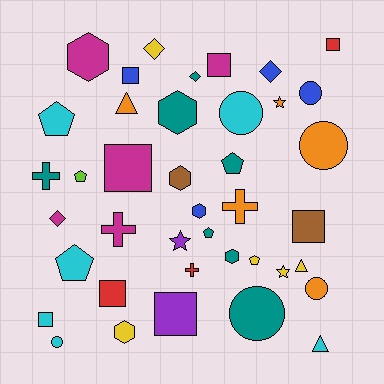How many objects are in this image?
There are 40 objects.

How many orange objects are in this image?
There are 5 orange objects.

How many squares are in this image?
There are 8 squares.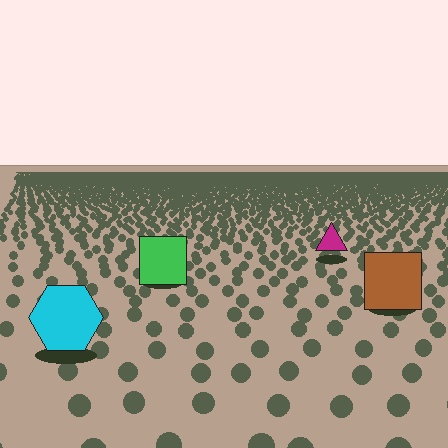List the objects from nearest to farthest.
From nearest to farthest: the cyan hexagon, the brown square, the green square, the magenta triangle.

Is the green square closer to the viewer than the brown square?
No. The brown square is closer — you can tell from the texture gradient: the ground texture is coarser near it.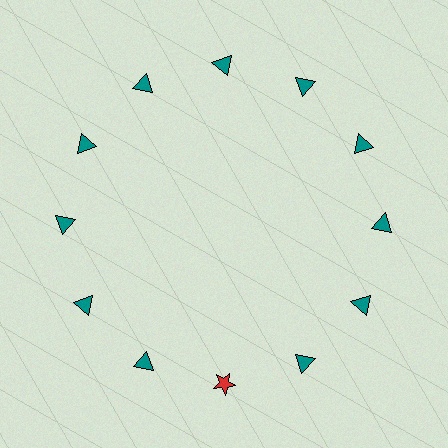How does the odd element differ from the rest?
It differs in both color (red instead of teal) and shape (star instead of triangle).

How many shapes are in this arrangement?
There are 12 shapes arranged in a ring pattern.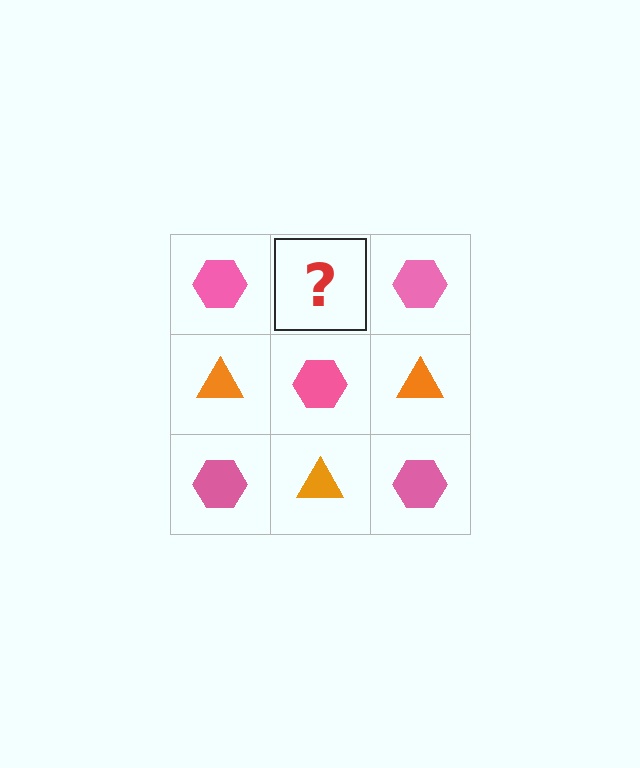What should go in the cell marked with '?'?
The missing cell should contain an orange triangle.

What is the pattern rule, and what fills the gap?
The rule is that it alternates pink hexagon and orange triangle in a checkerboard pattern. The gap should be filled with an orange triangle.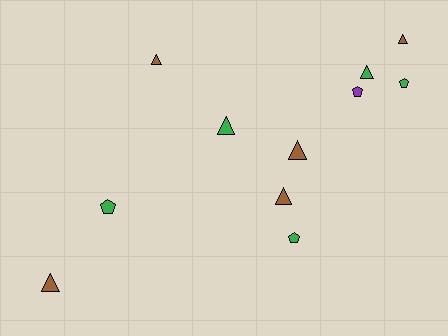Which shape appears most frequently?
Triangle, with 7 objects.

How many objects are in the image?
There are 11 objects.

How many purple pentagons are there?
There is 1 purple pentagon.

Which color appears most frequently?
Brown, with 5 objects.